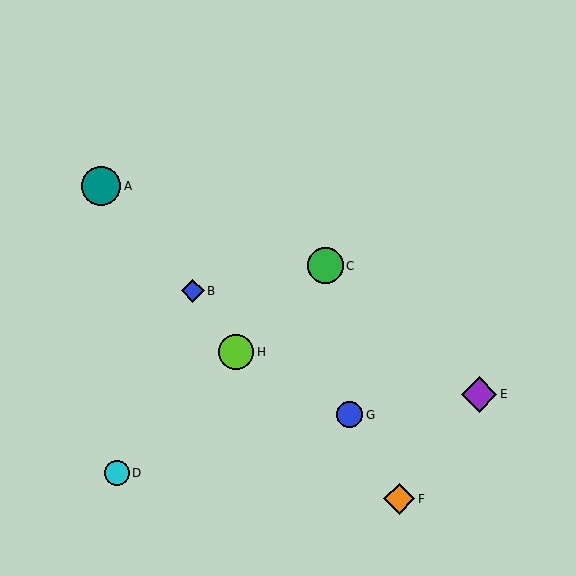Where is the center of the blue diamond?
The center of the blue diamond is at (193, 291).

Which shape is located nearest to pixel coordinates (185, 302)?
The blue diamond (labeled B) at (193, 291) is nearest to that location.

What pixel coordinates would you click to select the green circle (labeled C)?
Click at (325, 266) to select the green circle C.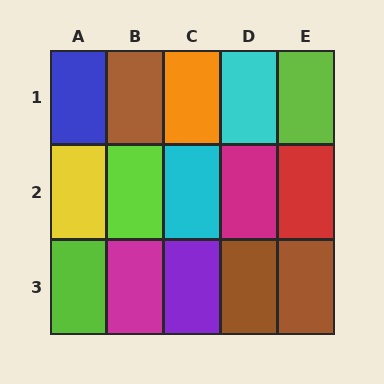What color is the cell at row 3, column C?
Purple.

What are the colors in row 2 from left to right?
Yellow, lime, cyan, magenta, red.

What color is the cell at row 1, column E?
Lime.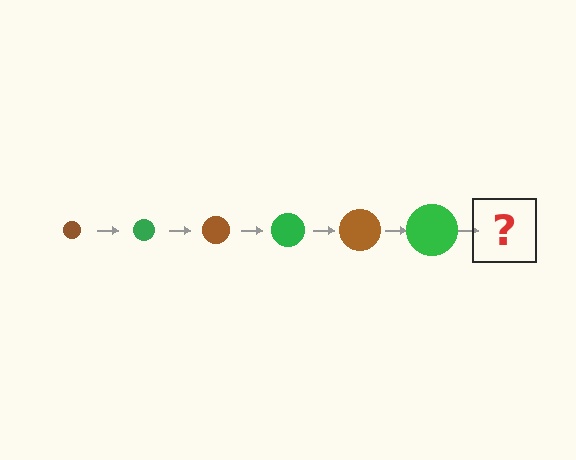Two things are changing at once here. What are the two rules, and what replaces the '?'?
The two rules are that the circle grows larger each step and the color cycles through brown and green. The '?' should be a brown circle, larger than the previous one.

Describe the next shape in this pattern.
It should be a brown circle, larger than the previous one.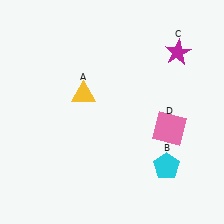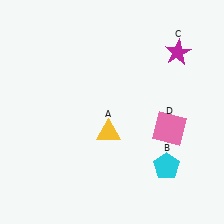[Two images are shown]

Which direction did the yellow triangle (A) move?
The yellow triangle (A) moved down.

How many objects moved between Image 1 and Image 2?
1 object moved between the two images.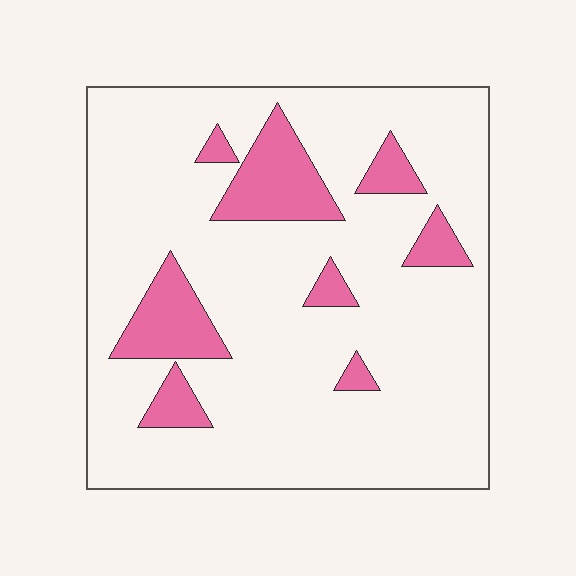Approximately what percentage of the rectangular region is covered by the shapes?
Approximately 15%.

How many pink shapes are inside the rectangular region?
8.